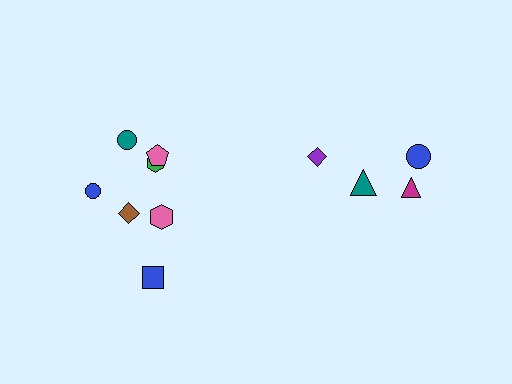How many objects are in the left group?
There are 7 objects.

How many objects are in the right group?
There are 4 objects.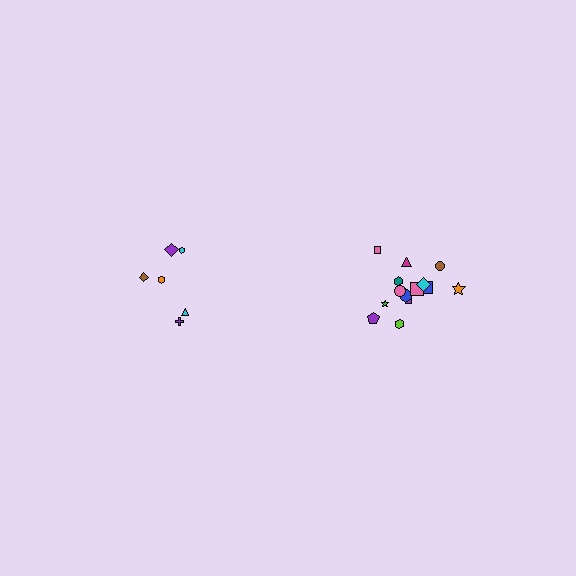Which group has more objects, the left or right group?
The right group.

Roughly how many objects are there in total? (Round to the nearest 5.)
Roughly 20 objects in total.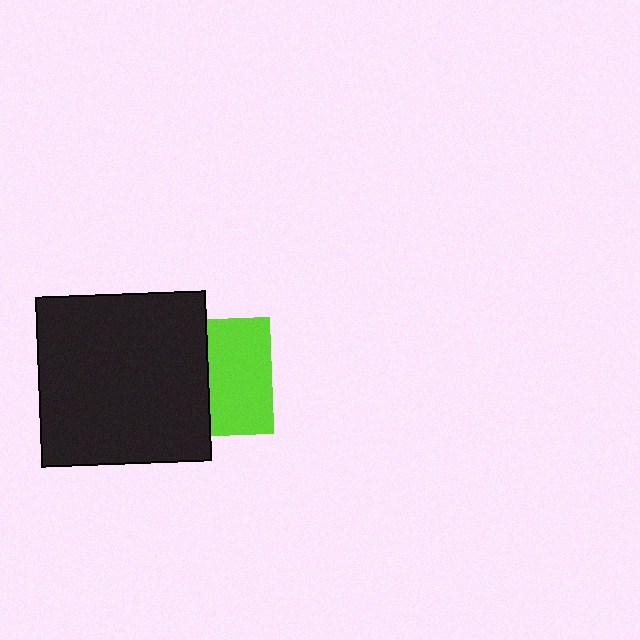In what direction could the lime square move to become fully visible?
The lime square could move right. That would shift it out from behind the black square entirely.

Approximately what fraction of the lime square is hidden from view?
Roughly 47% of the lime square is hidden behind the black square.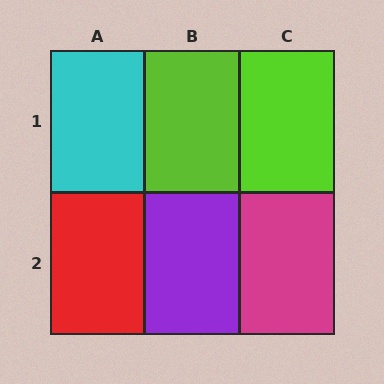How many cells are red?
1 cell is red.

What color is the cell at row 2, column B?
Purple.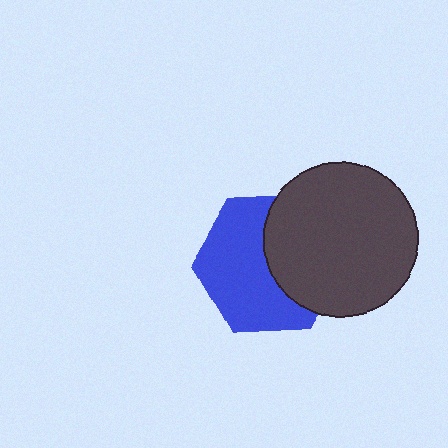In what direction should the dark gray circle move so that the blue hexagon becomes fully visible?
The dark gray circle should move right. That is the shortest direction to clear the overlap and leave the blue hexagon fully visible.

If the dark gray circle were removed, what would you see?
You would see the complete blue hexagon.